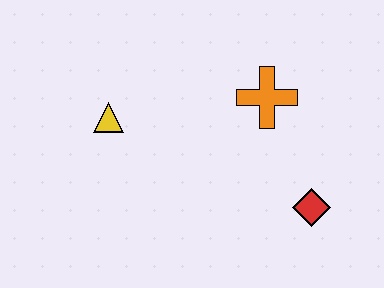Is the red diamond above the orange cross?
No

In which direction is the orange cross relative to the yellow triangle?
The orange cross is to the right of the yellow triangle.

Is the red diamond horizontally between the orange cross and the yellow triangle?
No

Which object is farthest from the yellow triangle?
The red diamond is farthest from the yellow triangle.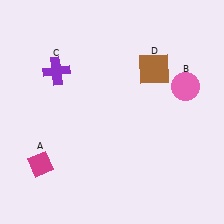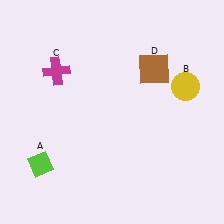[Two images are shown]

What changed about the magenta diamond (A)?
In Image 1, A is magenta. In Image 2, it changed to lime.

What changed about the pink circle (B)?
In Image 1, B is pink. In Image 2, it changed to yellow.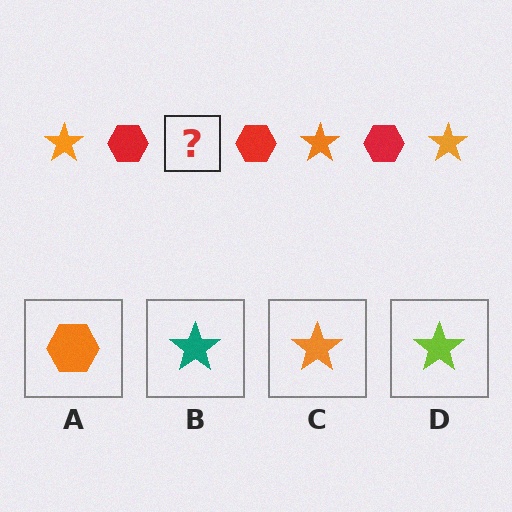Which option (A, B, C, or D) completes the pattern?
C.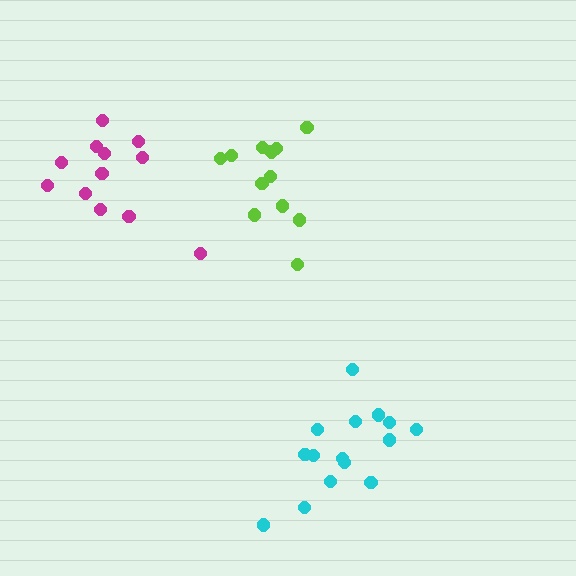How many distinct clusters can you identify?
There are 3 distinct clusters.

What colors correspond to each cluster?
The clusters are colored: magenta, cyan, lime.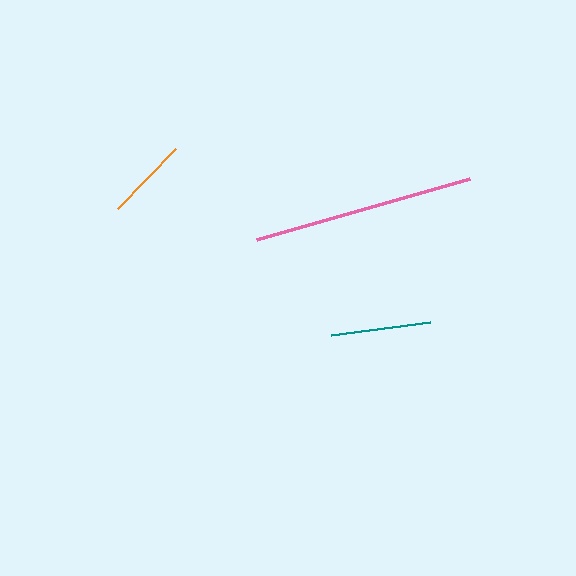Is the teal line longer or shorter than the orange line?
The teal line is longer than the orange line.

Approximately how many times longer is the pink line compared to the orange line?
The pink line is approximately 2.7 times the length of the orange line.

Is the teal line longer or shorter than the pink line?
The pink line is longer than the teal line.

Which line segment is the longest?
The pink line is the longest at approximately 222 pixels.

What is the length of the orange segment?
The orange segment is approximately 83 pixels long.